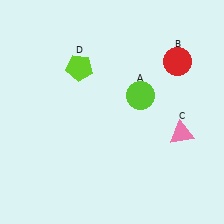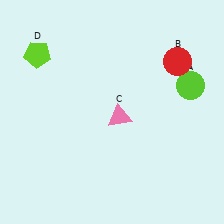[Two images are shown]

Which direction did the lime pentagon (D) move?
The lime pentagon (D) moved left.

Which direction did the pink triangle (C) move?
The pink triangle (C) moved left.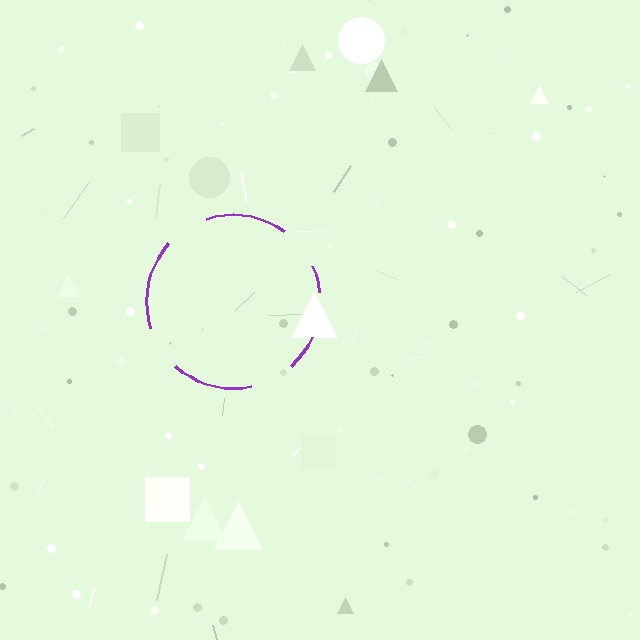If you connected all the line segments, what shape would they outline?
They would outline a circle.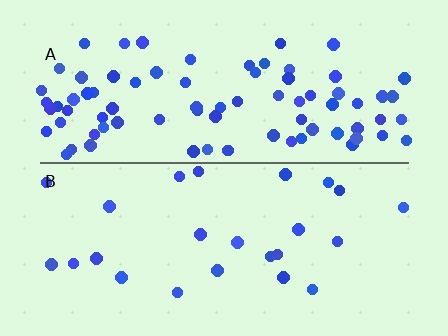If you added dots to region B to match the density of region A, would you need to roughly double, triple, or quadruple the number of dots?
Approximately triple.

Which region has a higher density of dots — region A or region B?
A (the top).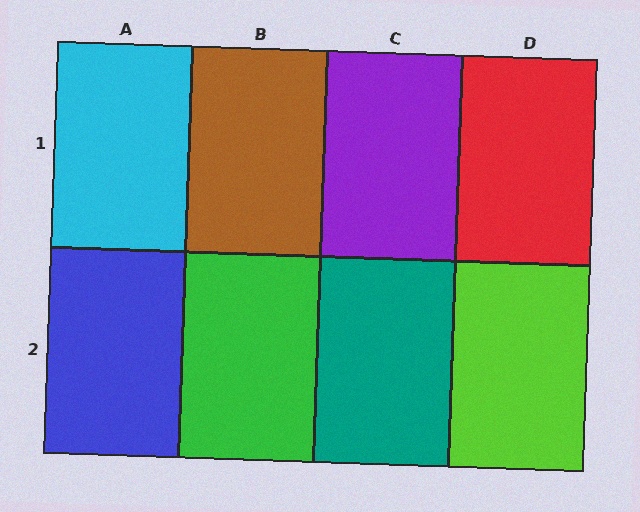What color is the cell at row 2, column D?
Lime.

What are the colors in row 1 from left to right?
Cyan, brown, purple, red.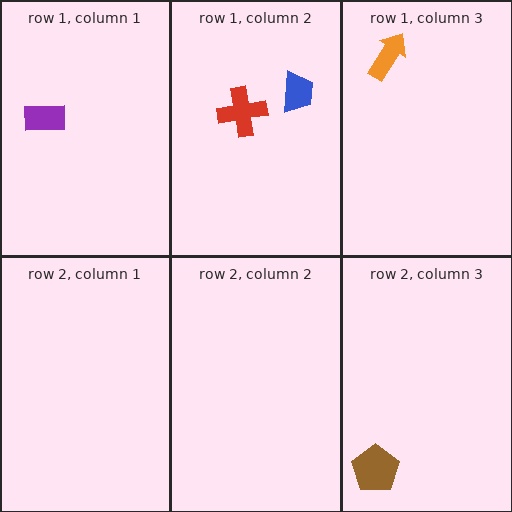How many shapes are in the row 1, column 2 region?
2.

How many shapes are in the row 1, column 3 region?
1.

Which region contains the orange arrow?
The row 1, column 3 region.